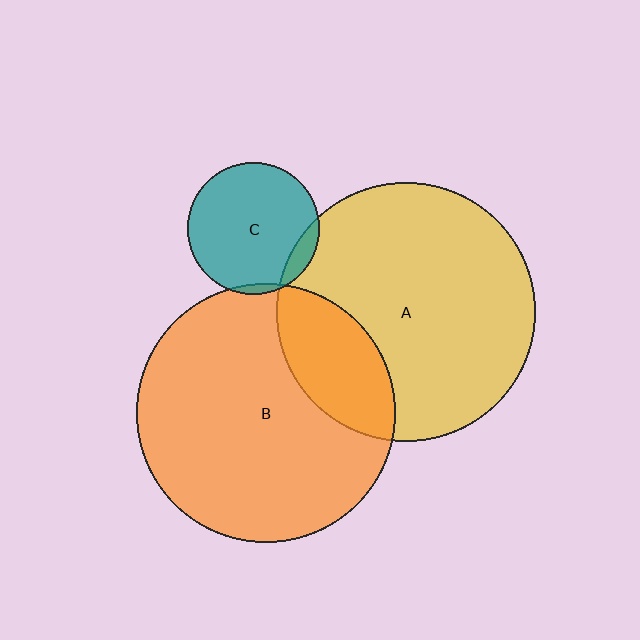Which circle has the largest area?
Circle A (yellow).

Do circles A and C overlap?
Yes.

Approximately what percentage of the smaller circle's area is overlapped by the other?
Approximately 10%.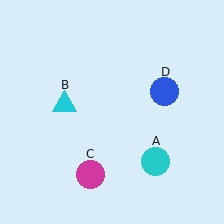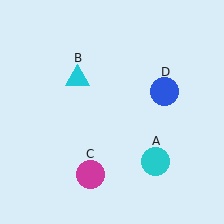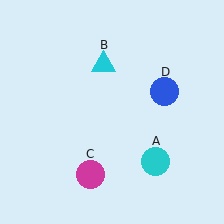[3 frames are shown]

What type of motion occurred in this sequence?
The cyan triangle (object B) rotated clockwise around the center of the scene.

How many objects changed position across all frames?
1 object changed position: cyan triangle (object B).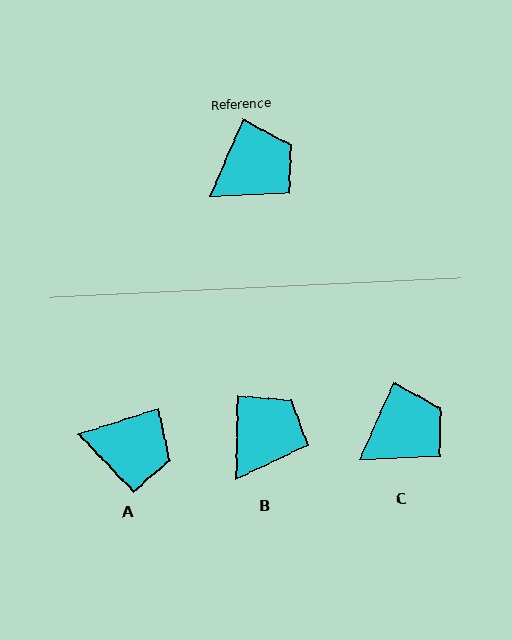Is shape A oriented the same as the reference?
No, it is off by about 49 degrees.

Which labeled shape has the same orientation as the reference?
C.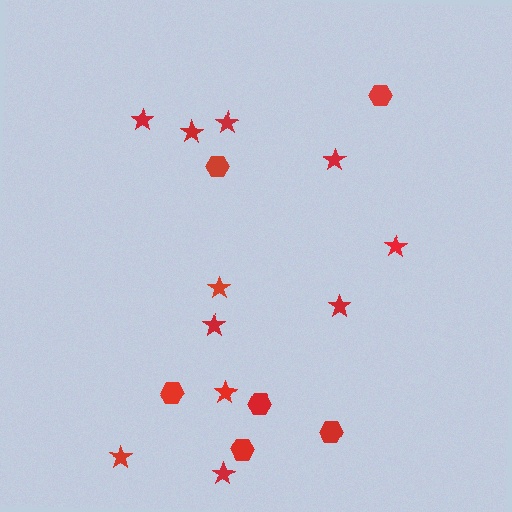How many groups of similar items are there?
There are 2 groups: one group of stars (11) and one group of hexagons (6).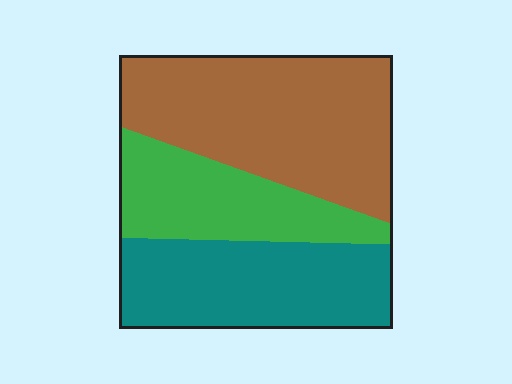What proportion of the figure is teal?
Teal takes up about one third (1/3) of the figure.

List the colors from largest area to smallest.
From largest to smallest: brown, teal, green.